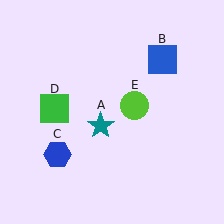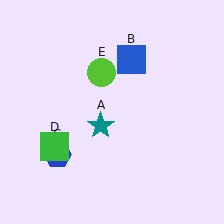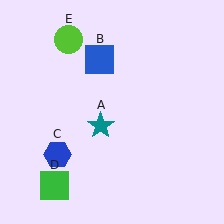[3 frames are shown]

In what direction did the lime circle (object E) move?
The lime circle (object E) moved up and to the left.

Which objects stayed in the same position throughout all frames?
Teal star (object A) and blue hexagon (object C) remained stationary.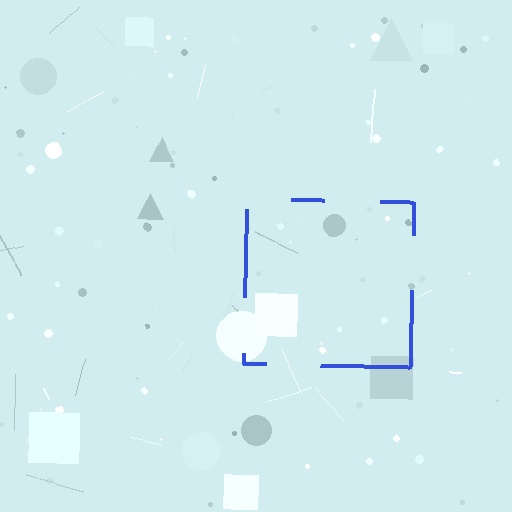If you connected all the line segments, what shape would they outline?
They would outline a square.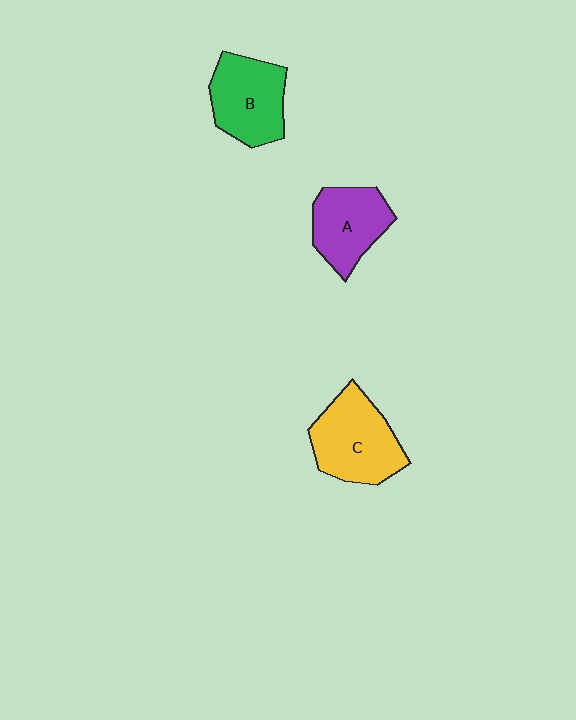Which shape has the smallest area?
Shape A (purple).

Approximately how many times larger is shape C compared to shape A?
Approximately 1.3 times.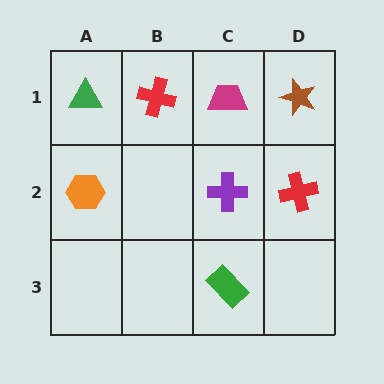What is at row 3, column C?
A green rectangle.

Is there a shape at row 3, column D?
No, that cell is empty.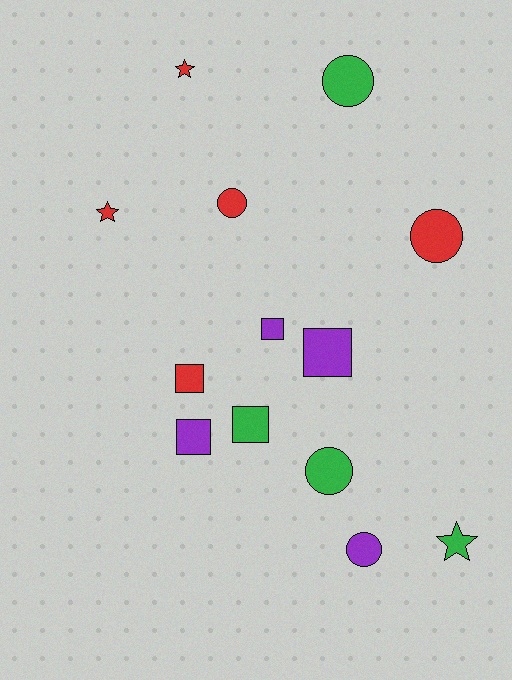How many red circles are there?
There are 2 red circles.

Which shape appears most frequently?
Square, with 5 objects.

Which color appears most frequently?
Red, with 5 objects.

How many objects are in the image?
There are 13 objects.